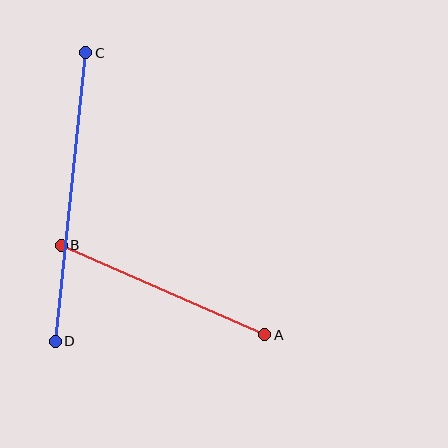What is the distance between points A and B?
The distance is approximately 222 pixels.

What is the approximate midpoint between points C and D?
The midpoint is at approximately (71, 197) pixels.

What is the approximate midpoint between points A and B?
The midpoint is at approximately (163, 290) pixels.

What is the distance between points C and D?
The distance is approximately 290 pixels.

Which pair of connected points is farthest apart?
Points C and D are farthest apart.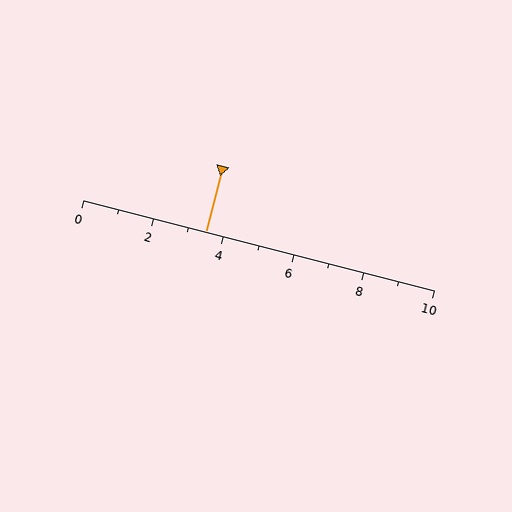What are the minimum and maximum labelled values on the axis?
The axis runs from 0 to 10.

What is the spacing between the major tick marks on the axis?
The major ticks are spaced 2 apart.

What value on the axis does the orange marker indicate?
The marker indicates approximately 3.5.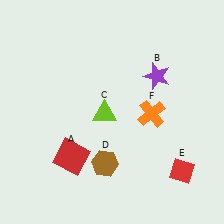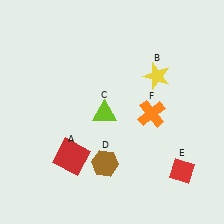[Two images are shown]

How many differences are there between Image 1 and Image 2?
There is 1 difference between the two images.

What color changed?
The star (B) changed from purple in Image 1 to yellow in Image 2.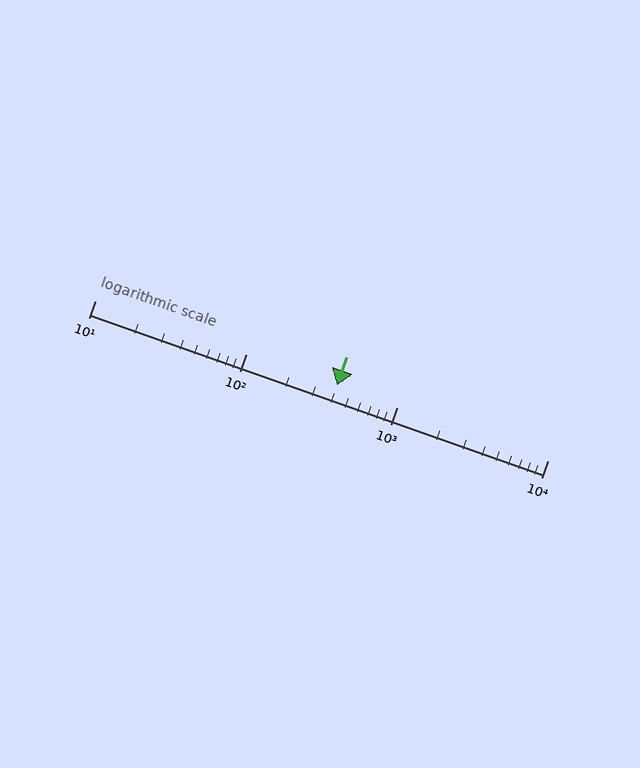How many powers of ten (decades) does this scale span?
The scale spans 3 decades, from 10 to 10000.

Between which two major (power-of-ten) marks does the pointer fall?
The pointer is between 100 and 1000.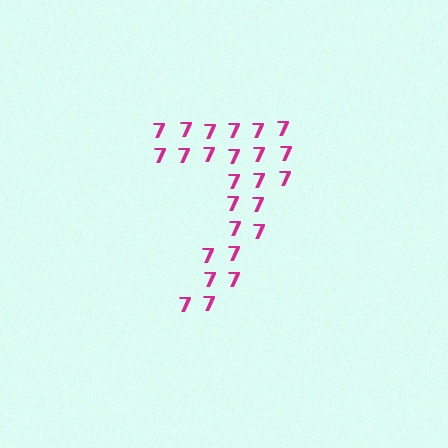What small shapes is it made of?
It is made of small digit 7's.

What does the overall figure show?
The overall figure shows the digit 7.